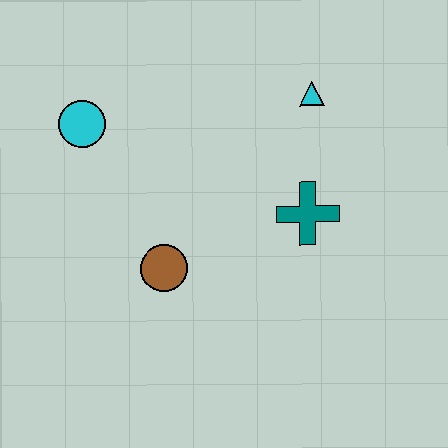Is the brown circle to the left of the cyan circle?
No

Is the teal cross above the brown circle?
Yes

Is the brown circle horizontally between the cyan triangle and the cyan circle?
Yes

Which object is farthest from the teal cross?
The cyan circle is farthest from the teal cross.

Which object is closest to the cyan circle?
The brown circle is closest to the cyan circle.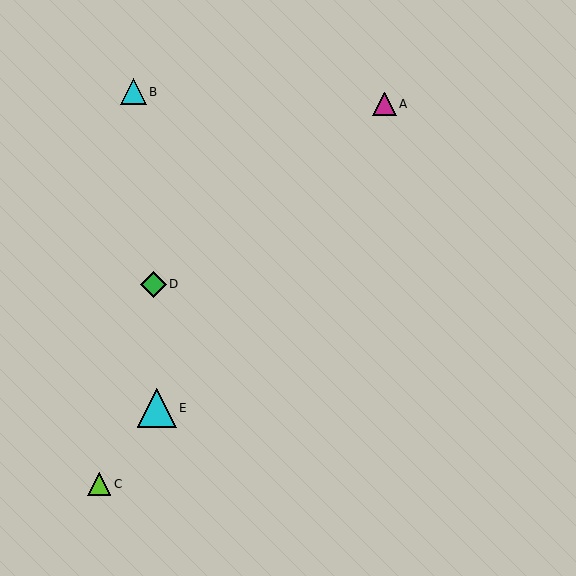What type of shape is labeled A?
Shape A is a magenta triangle.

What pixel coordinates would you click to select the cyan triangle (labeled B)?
Click at (134, 92) to select the cyan triangle B.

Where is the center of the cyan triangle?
The center of the cyan triangle is at (157, 408).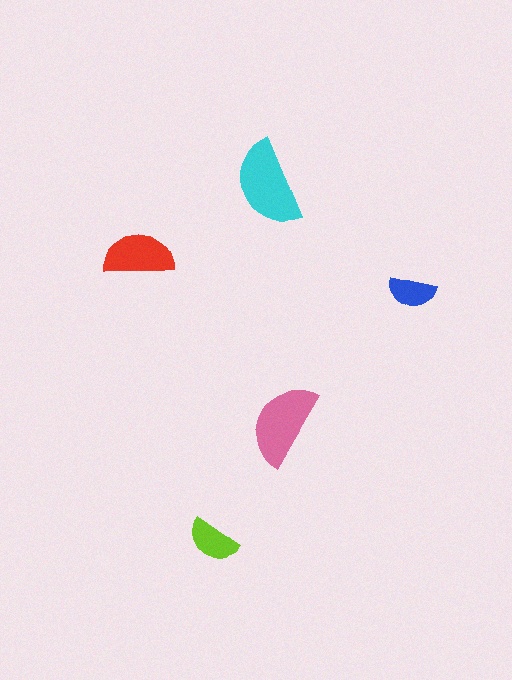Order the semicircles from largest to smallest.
the cyan one, the pink one, the red one, the lime one, the blue one.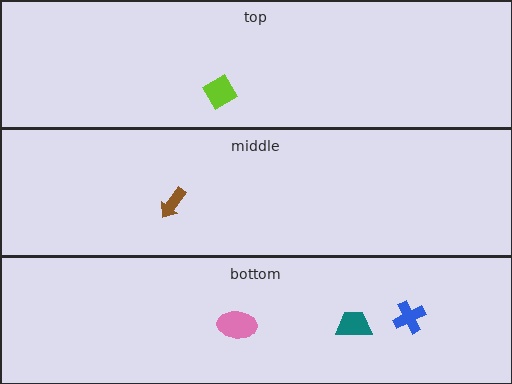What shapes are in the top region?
The lime diamond.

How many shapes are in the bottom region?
3.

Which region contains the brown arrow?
The middle region.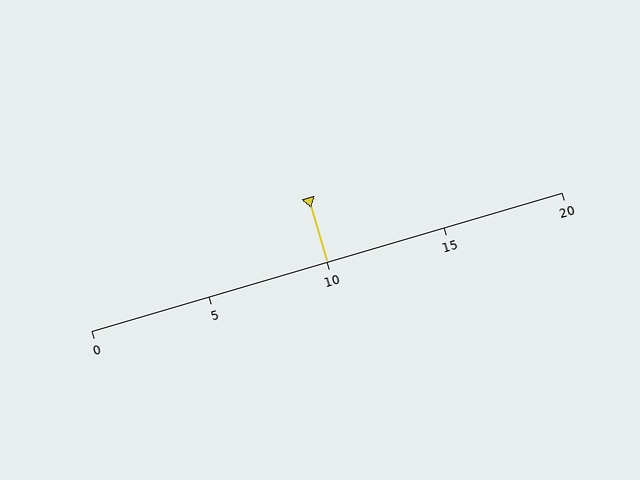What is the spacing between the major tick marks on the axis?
The major ticks are spaced 5 apart.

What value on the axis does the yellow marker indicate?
The marker indicates approximately 10.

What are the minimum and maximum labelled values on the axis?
The axis runs from 0 to 20.